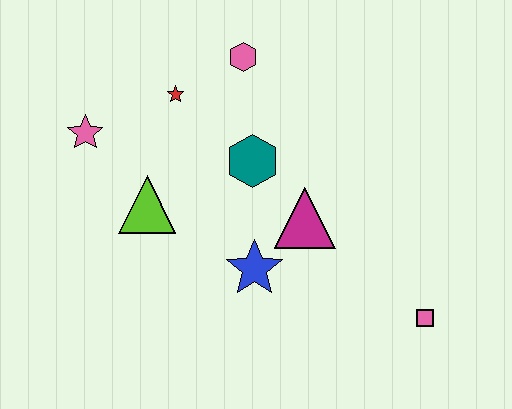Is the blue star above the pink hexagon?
No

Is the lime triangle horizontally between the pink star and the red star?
Yes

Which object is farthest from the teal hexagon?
The pink square is farthest from the teal hexagon.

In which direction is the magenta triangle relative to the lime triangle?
The magenta triangle is to the right of the lime triangle.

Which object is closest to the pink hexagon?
The red star is closest to the pink hexagon.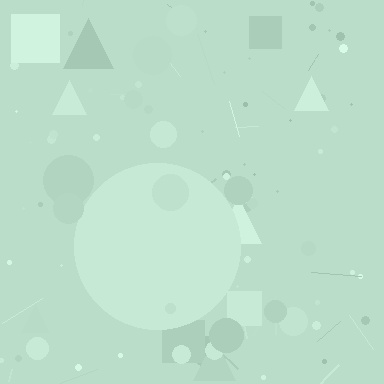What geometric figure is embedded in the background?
A circle is embedded in the background.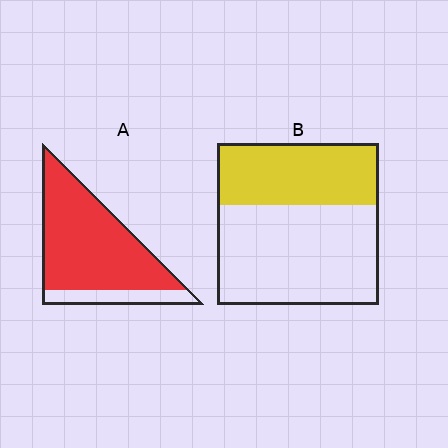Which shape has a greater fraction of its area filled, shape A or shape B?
Shape A.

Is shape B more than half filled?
No.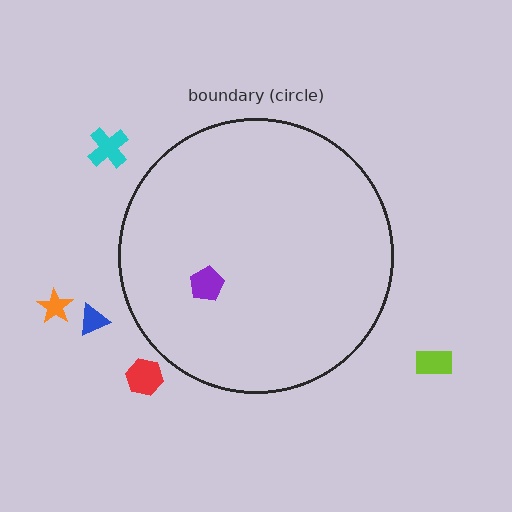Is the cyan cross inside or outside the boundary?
Outside.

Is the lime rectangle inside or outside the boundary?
Outside.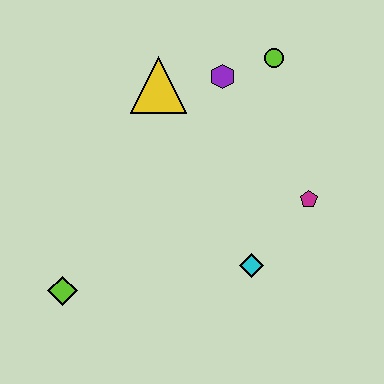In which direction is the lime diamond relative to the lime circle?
The lime diamond is below the lime circle.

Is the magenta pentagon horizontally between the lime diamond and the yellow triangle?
No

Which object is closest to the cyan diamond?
The magenta pentagon is closest to the cyan diamond.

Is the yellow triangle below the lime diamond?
No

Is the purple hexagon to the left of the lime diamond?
No